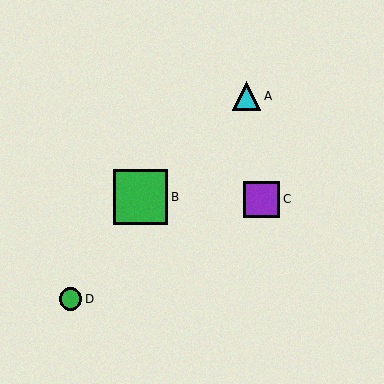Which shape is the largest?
The green square (labeled B) is the largest.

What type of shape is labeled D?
Shape D is a green circle.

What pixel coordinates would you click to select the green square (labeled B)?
Click at (141, 197) to select the green square B.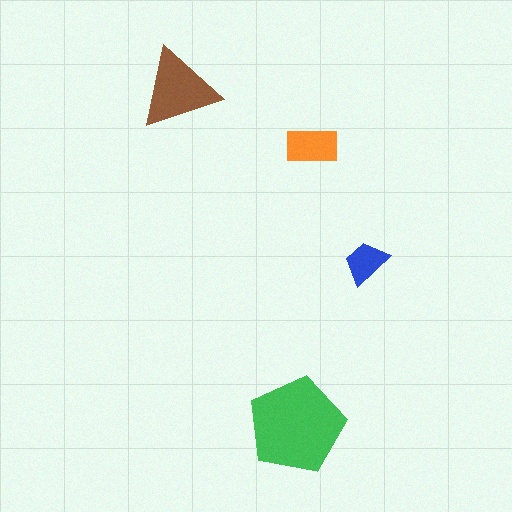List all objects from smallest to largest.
The blue trapezoid, the orange rectangle, the brown triangle, the green pentagon.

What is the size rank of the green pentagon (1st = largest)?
1st.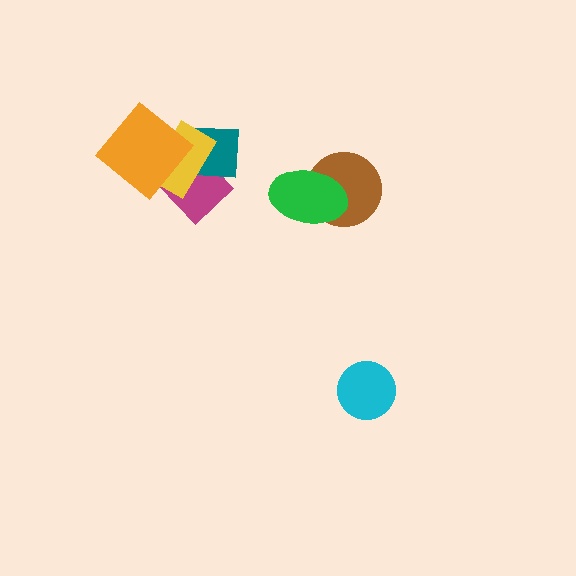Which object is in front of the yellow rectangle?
The orange diamond is in front of the yellow rectangle.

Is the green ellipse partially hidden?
No, no other shape covers it.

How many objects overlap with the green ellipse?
1 object overlaps with the green ellipse.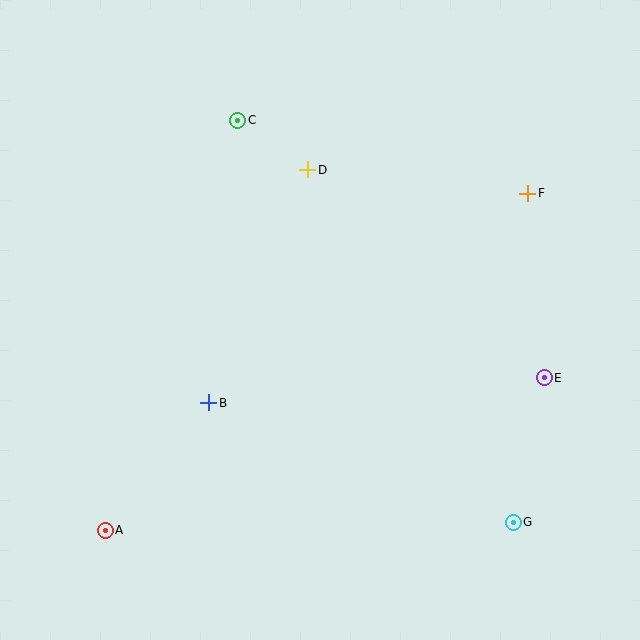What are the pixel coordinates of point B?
Point B is at (209, 403).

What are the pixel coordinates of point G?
Point G is at (513, 522).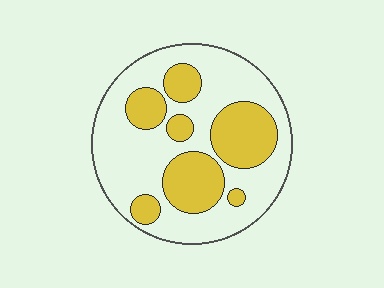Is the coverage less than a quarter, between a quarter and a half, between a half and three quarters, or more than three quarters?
Between a quarter and a half.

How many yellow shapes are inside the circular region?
7.